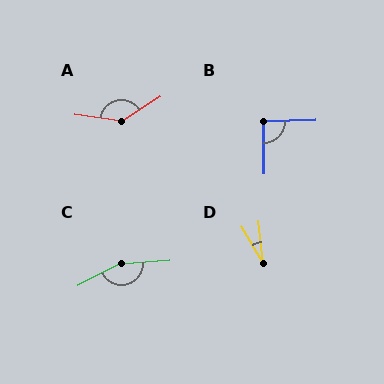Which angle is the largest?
C, at approximately 157 degrees.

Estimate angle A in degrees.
Approximately 139 degrees.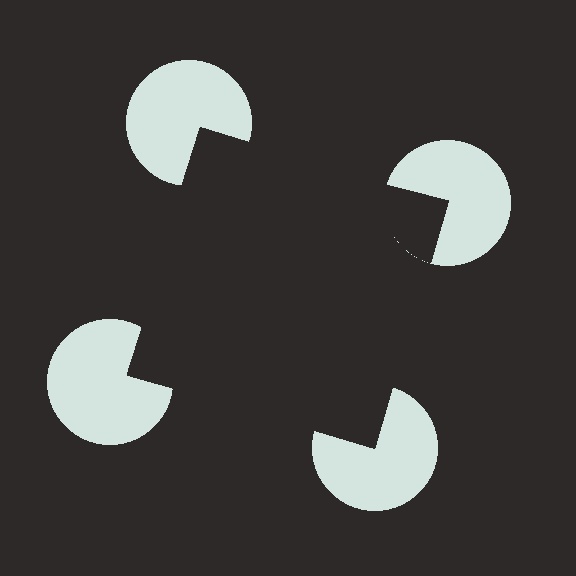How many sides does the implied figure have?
4 sides.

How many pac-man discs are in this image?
There are 4 — one at each vertex of the illusory square.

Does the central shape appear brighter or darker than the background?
It typically appears slightly darker than the background, even though no actual brightness change is drawn.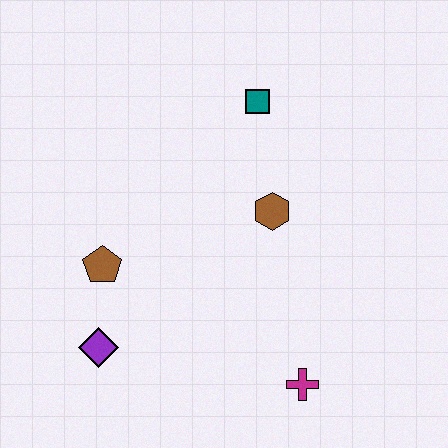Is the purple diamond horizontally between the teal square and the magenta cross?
No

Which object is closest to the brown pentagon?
The purple diamond is closest to the brown pentagon.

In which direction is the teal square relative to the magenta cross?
The teal square is above the magenta cross.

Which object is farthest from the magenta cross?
The teal square is farthest from the magenta cross.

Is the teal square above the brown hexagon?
Yes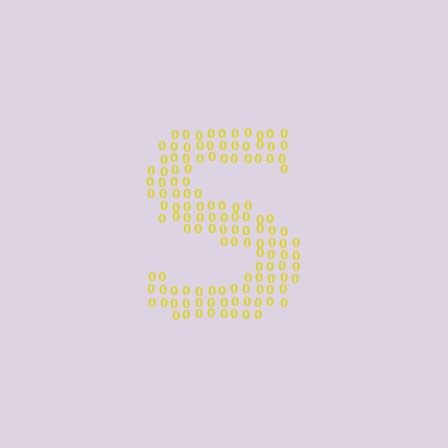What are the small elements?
The small elements are digit 0's.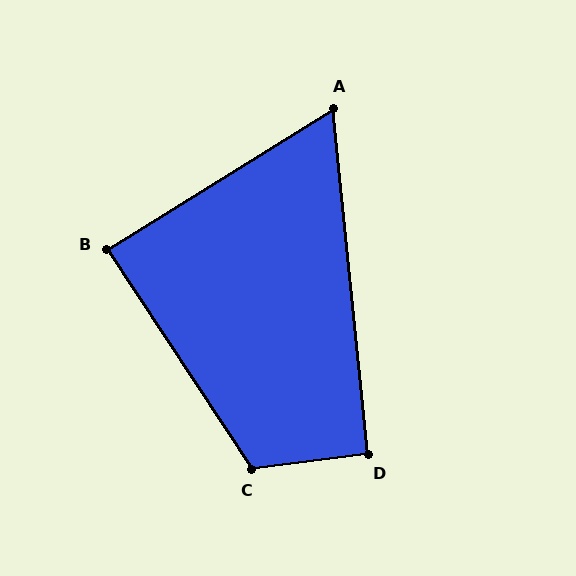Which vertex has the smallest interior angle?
A, at approximately 64 degrees.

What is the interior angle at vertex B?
Approximately 89 degrees (approximately right).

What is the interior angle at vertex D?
Approximately 91 degrees (approximately right).